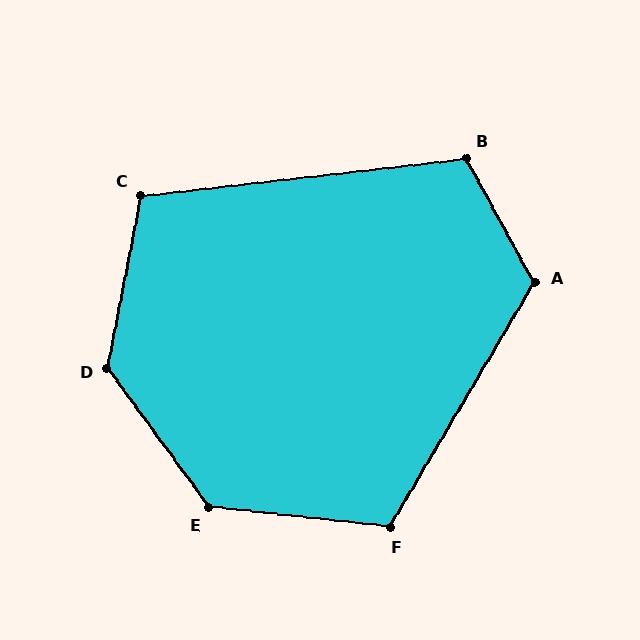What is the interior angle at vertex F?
Approximately 115 degrees (obtuse).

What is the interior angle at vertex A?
Approximately 120 degrees (obtuse).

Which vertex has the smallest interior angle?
C, at approximately 108 degrees.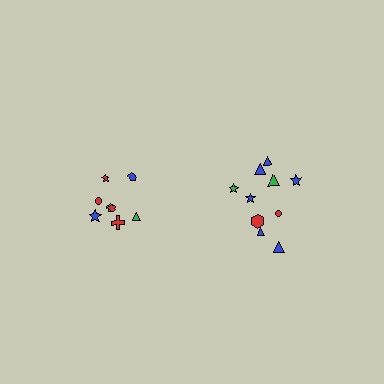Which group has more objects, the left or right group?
The right group.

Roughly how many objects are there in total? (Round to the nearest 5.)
Roughly 20 objects in total.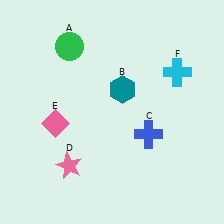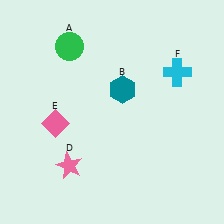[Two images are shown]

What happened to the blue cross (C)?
The blue cross (C) was removed in Image 2. It was in the bottom-right area of Image 1.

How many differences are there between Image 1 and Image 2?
There is 1 difference between the two images.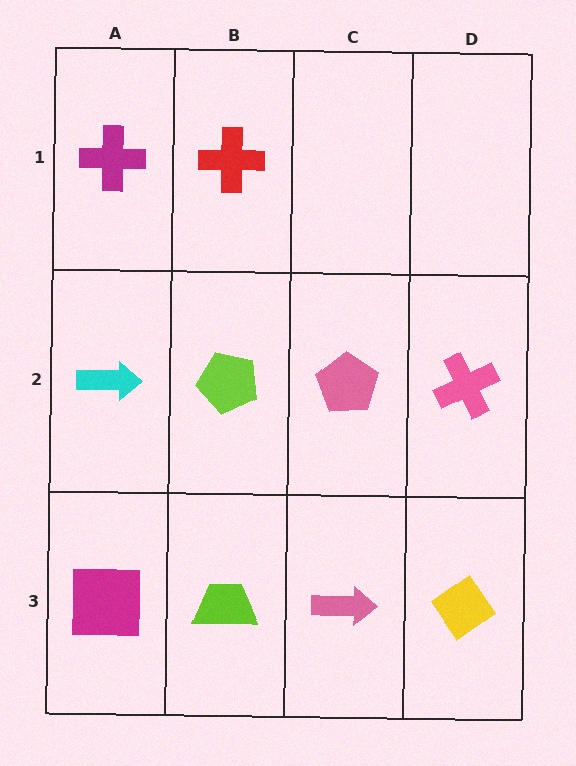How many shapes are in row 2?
4 shapes.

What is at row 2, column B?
A lime pentagon.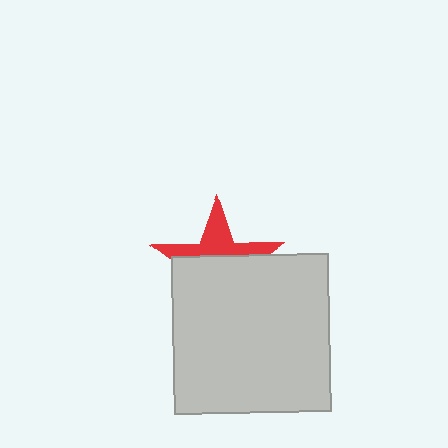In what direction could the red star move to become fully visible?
The red star could move up. That would shift it out from behind the light gray square entirely.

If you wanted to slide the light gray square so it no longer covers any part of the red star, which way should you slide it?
Slide it down — that is the most direct way to separate the two shapes.